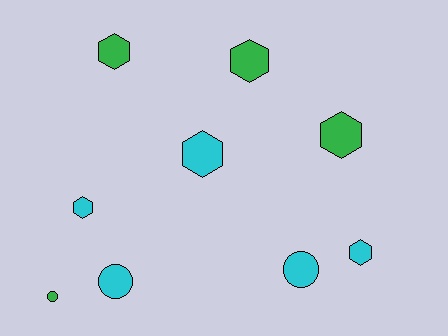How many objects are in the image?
There are 9 objects.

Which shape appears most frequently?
Hexagon, with 6 objects.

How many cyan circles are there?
There are 2 cyan circles.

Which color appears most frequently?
Cyan, with 5 objects.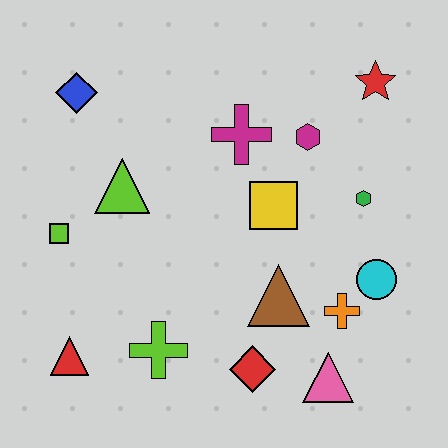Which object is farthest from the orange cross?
The blue diamond is farthest from the orange cross.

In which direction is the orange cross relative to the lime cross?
The orange cross is to the right of the lime cross.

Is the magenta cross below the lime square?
No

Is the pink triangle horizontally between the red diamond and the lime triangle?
No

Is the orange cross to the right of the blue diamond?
Yes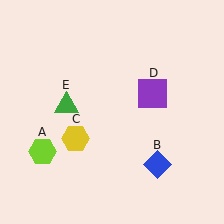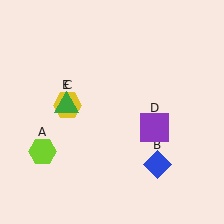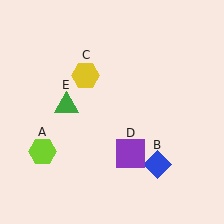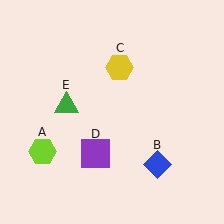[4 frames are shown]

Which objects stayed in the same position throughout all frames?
Lime hexagon (object A) and blue diamond (object B) and green triangle (object E) remained stationary.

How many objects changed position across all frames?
2 objects changed position: yellow hexagon (object C), purple square (object D).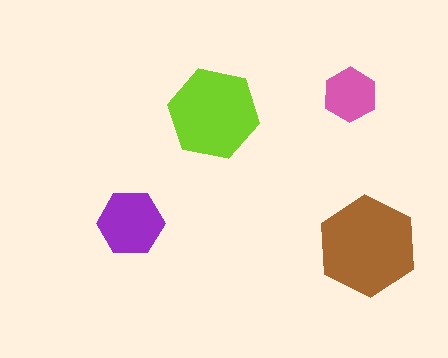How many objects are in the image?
There are 4 objects in the image.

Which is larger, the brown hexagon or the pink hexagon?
The brown one.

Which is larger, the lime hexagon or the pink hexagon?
The lime one.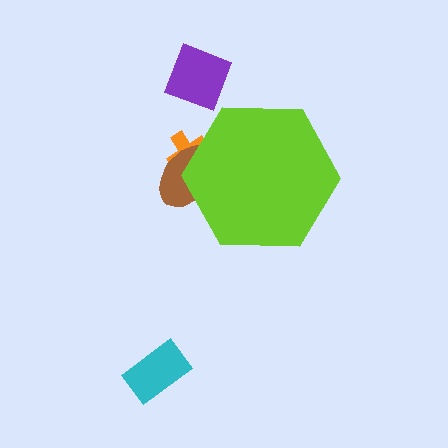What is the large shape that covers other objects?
A lime hexagon.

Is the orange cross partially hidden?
Yes, the orange cross is partially hidden behind the lime hexagon.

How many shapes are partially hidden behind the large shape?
2 shapes are partially hidden.